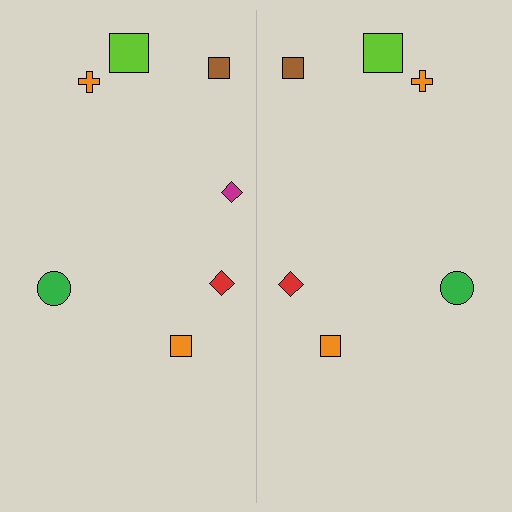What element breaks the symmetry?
A magenta diamond is missing from the right side.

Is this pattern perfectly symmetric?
No, the pattern is not perfectly symmetric. A magenta diamond is missing from the right side.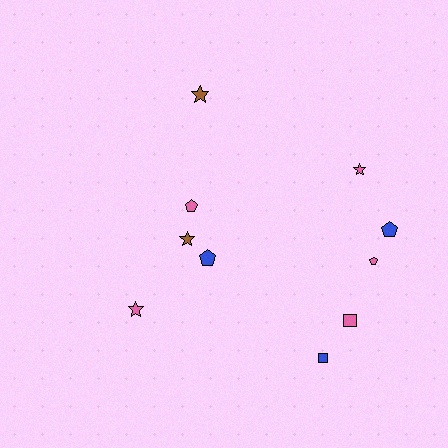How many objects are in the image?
There are 10 objects.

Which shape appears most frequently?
Pentagon, with 4 objects.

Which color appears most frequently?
Pink, with 5 objects.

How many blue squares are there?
There is 1 blue square.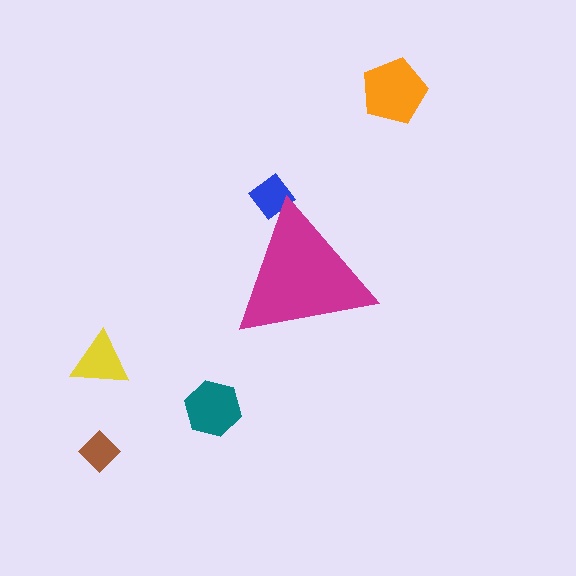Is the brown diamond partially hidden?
No, the brown diamond is fully visible.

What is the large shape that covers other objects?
A magenta triangle.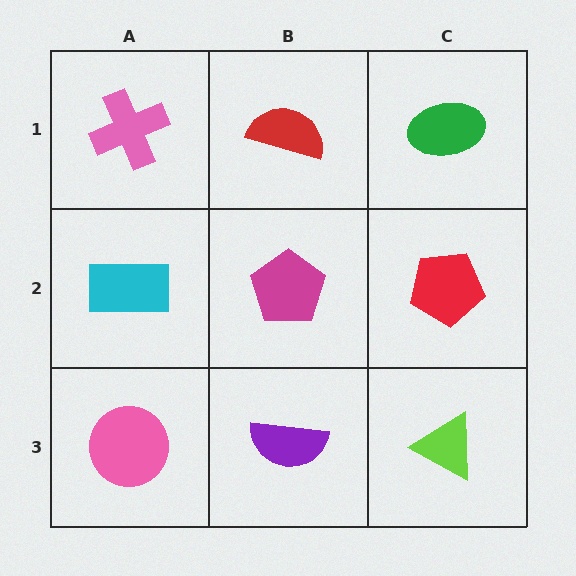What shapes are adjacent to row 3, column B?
A magenta pentagon (row 2, column B), a pink circle (row 3, column A), a lime triangle (row 3, column C).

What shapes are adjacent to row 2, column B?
A red semicircle (row 1, column B), a purple semicircle (row 3, column B), a cyan rectangle (row 2, column A), a red pentagon (row 2, column C).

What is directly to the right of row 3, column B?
A lime triangle.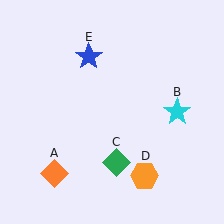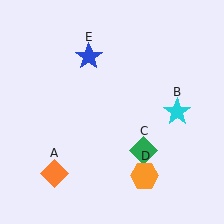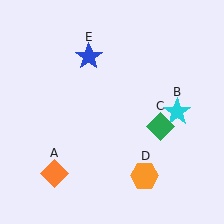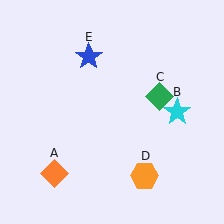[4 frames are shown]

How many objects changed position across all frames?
1 object changed position: green diamond (object C).